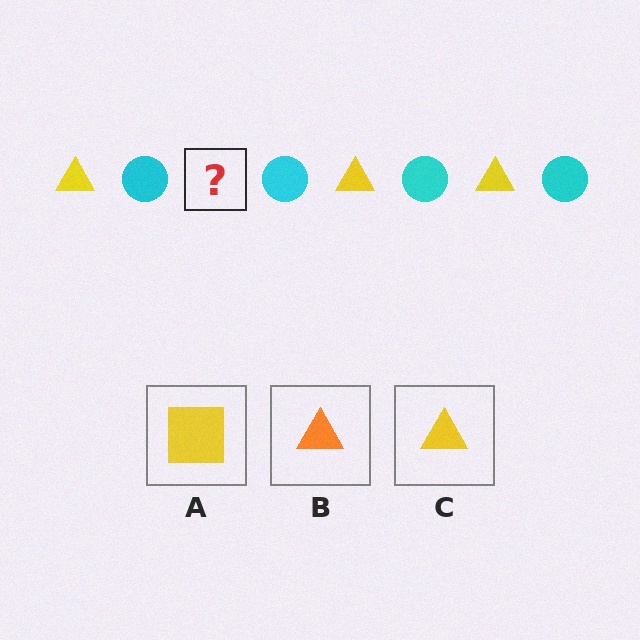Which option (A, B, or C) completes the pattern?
C.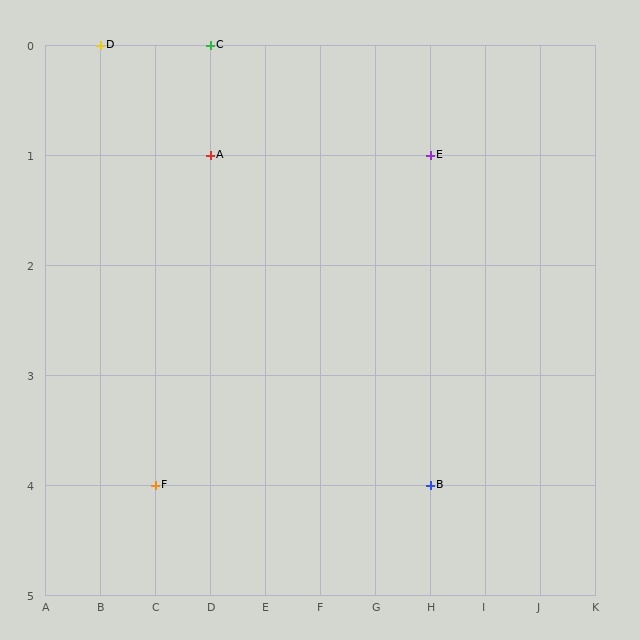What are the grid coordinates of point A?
Point A is at grid coordinates (D, 1).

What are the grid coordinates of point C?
Point C is at grid coordinates (D, 0).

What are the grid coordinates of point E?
Point E is at grid coordinates (H, 1).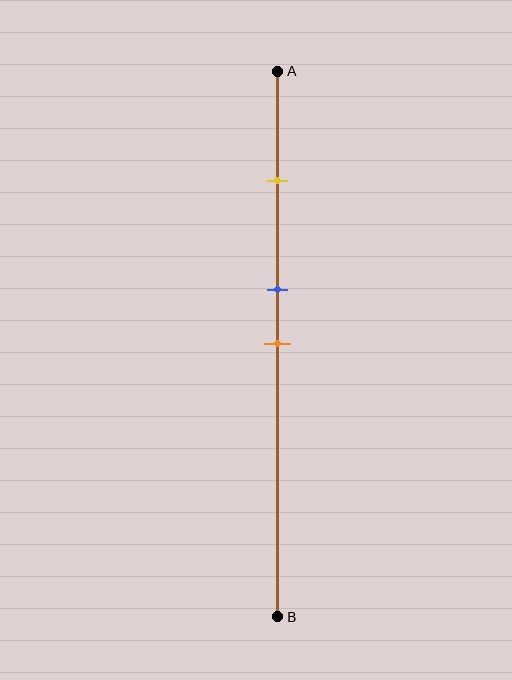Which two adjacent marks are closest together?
The blue and orange marks are the closest adjacent pair.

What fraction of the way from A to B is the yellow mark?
The yellow mark is approximately 20% (0.2) of the way from A to B.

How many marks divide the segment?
There are 3 marks dividing the segment.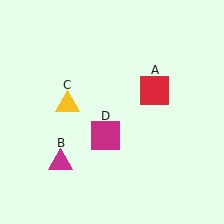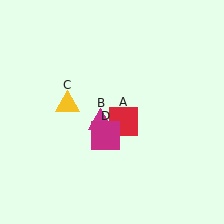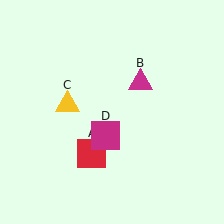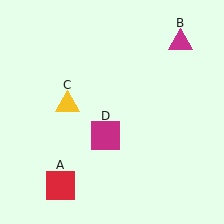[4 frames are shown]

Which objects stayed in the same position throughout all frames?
Yellow triangle (object C) and magenta square (object D) remained stationary.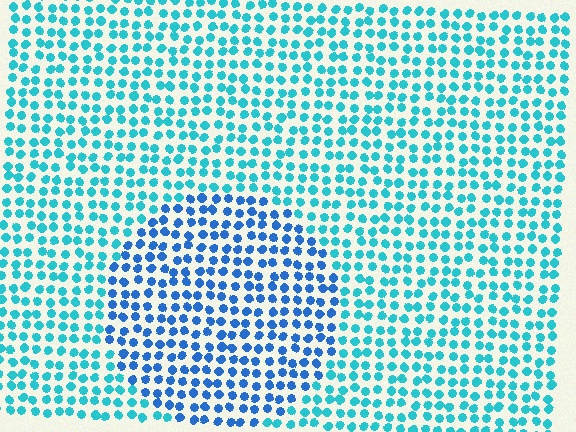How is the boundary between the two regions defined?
The boundary is defined purely by a slight shift in hue (about 32 degrees). Spacing, size, and orientation are identical on both sides.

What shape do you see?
I see a circle.